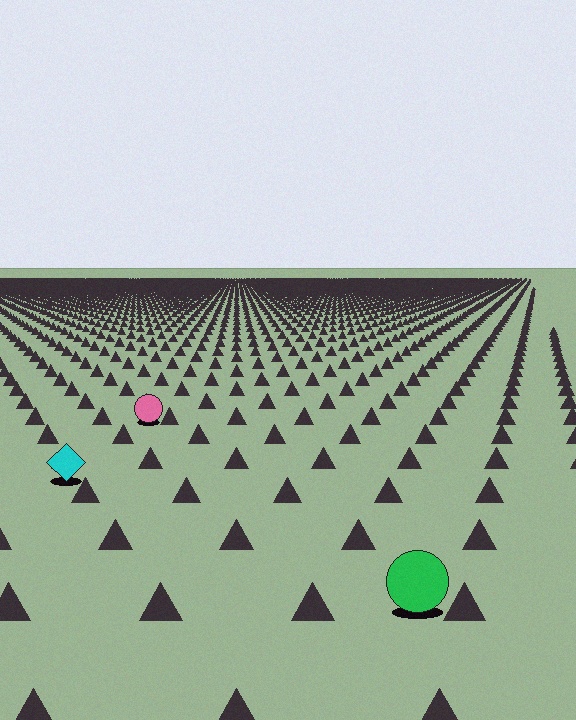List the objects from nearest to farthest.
From nearest to farthest: the green circle, the cyan diamond, the pink circle.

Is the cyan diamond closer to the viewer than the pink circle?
Yes. The cyan diamond is closer — you can tell from the texture gradient: the ground texture is coarser near it.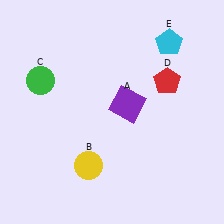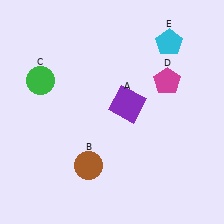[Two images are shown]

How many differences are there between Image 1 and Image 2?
There are 2 differences between the two images.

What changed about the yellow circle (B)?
In Image 1, B is yellow. In Image 2, it changed to brown.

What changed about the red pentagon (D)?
In Image 1, D is red. In Image 2, it changed to magenta.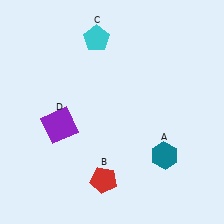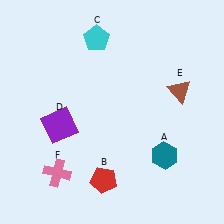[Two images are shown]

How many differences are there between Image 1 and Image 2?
There are 2 differences between the two images.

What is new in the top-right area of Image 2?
A brown triangle (E) was added in the top-right area of Image 2.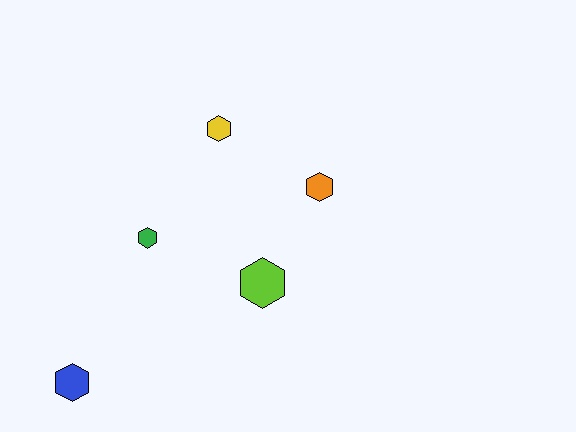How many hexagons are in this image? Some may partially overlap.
There are 5 hexagons.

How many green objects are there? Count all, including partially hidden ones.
There is 1 green object.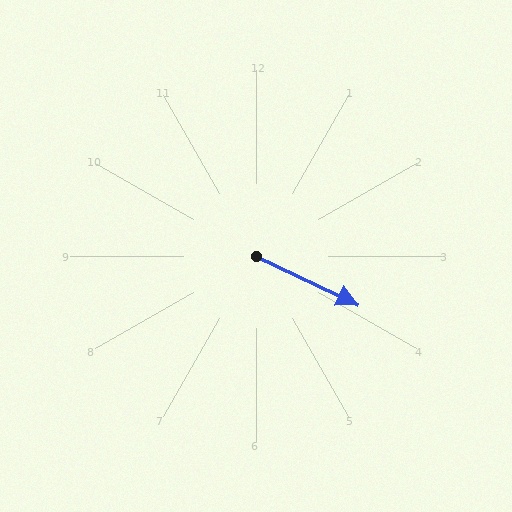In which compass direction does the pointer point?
Southeast.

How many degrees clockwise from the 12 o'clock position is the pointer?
Approximately 116 degrees.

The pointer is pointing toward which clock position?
Roughly 4 o'clock.